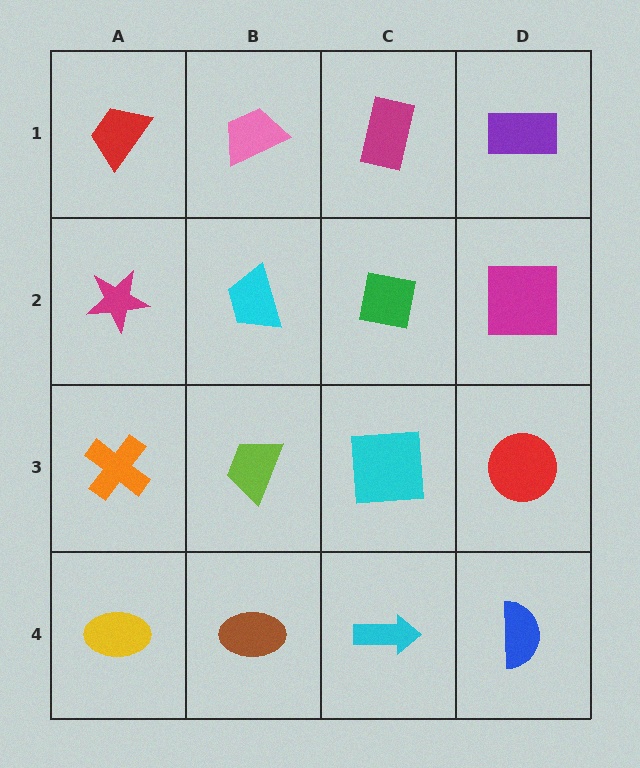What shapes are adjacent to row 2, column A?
A red trapezoid (row 1, column A), an orange cross (row 3, column A), a cyan trapezoid (row 2, column B).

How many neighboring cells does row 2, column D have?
3.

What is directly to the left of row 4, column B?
A yellow ellipse.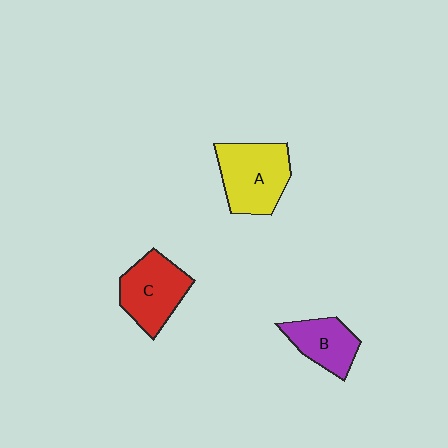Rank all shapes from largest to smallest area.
From largest to smallest: A (yellow), C (red), B (purple).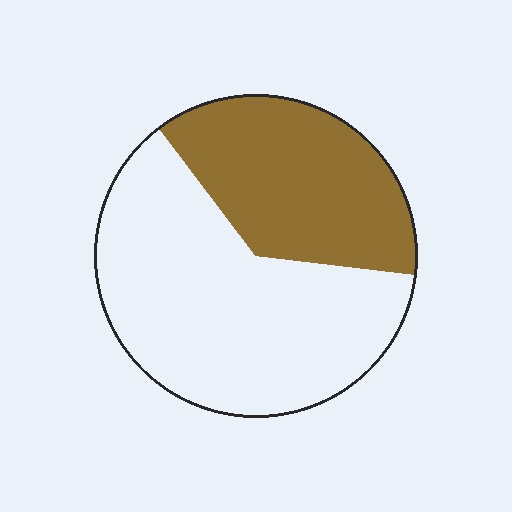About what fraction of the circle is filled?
About three eighths (3/8).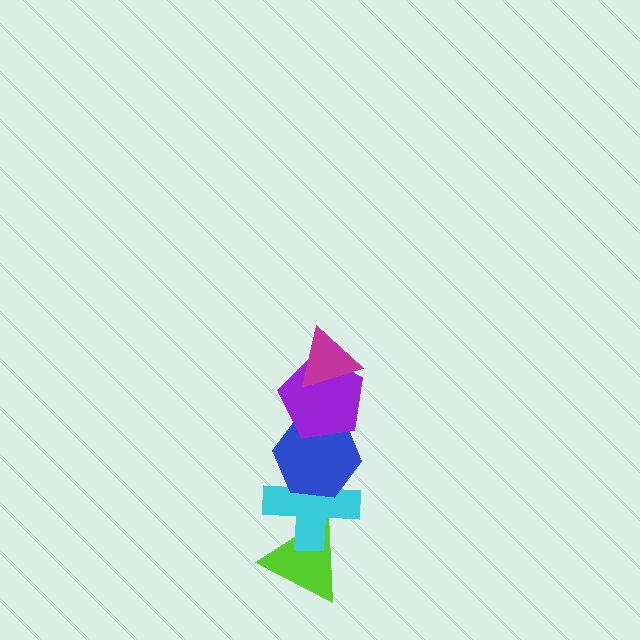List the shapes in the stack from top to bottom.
From top to bottom: the magenta triangle, the purple pentagon, the blue hexagon, the cyan cross, the lime triangle.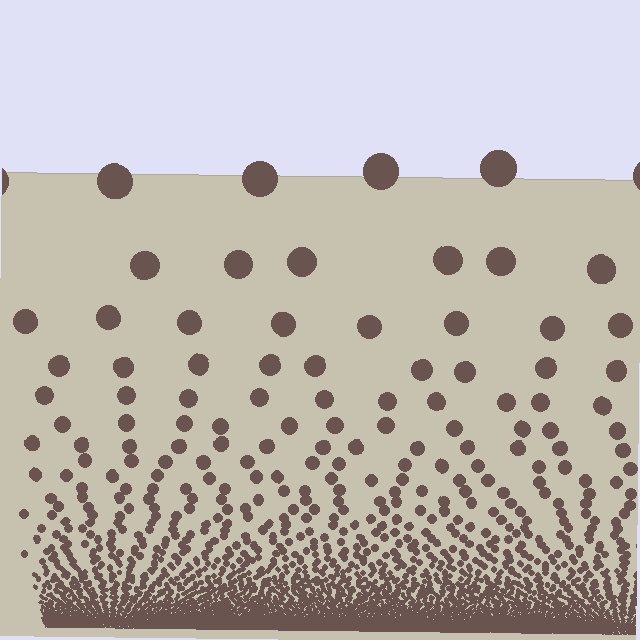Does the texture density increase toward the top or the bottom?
Density increases toward the bottom.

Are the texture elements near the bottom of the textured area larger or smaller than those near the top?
Smaller. The gradient is inverted — elements near the bottom are smaller and denser.